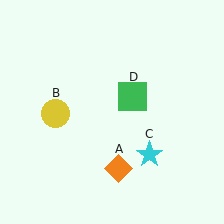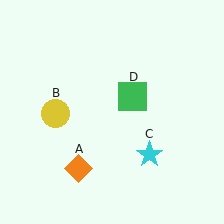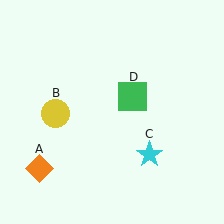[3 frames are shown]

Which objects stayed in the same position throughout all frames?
Yellow circle (object B) and cyan star (object C) and green square (object D) remained stationary.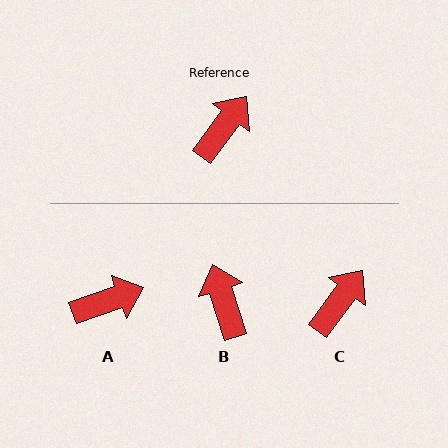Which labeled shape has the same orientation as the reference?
C.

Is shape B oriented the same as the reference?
No, it is off by about 54 degrees.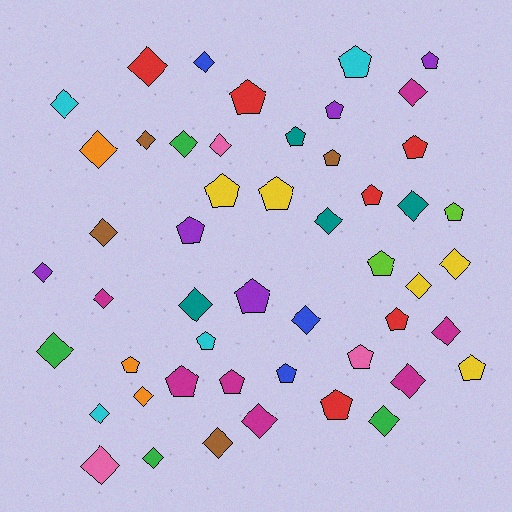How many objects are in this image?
There are 50 objects.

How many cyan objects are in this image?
There are 4 cyan objects.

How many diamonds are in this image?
There are 27 diamonds.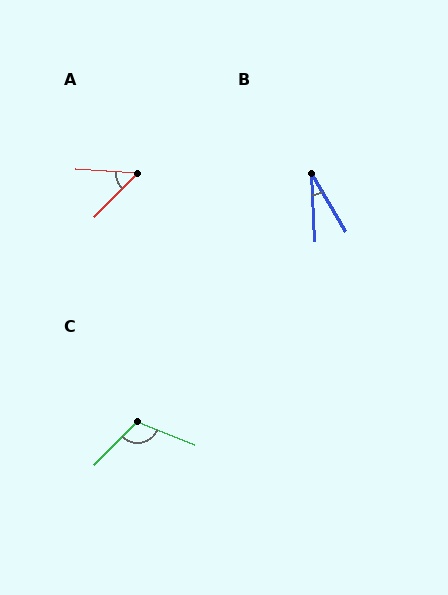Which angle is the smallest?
B, at approximately 28 degrees.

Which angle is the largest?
C, at approximately 112 degrees.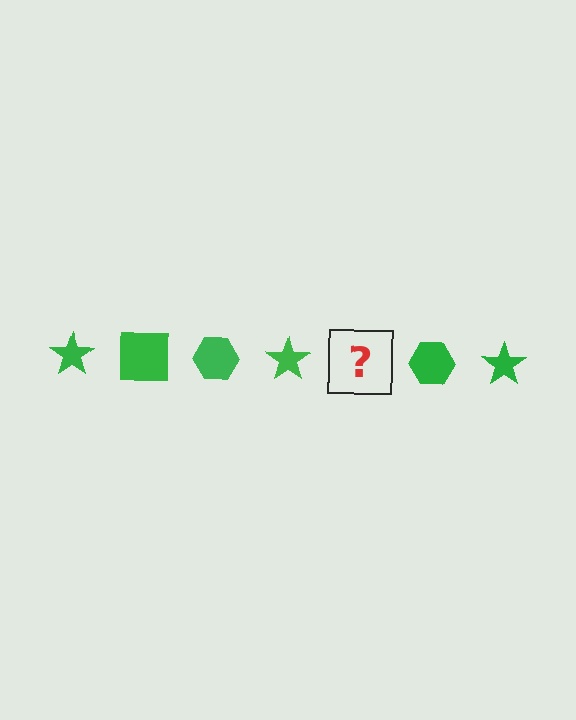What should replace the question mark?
The question mark should be replaced with a green square.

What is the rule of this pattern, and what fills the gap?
The rule is that the pattern cycles through star, square, hexagon shapes in green. The gap should be filled with a green square.